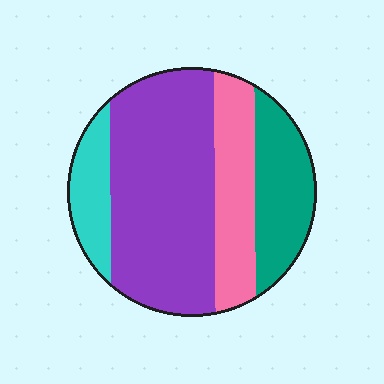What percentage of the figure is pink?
Pink takes up about one fifth (1/5) of the figure.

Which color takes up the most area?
Purple, at roughly 50%.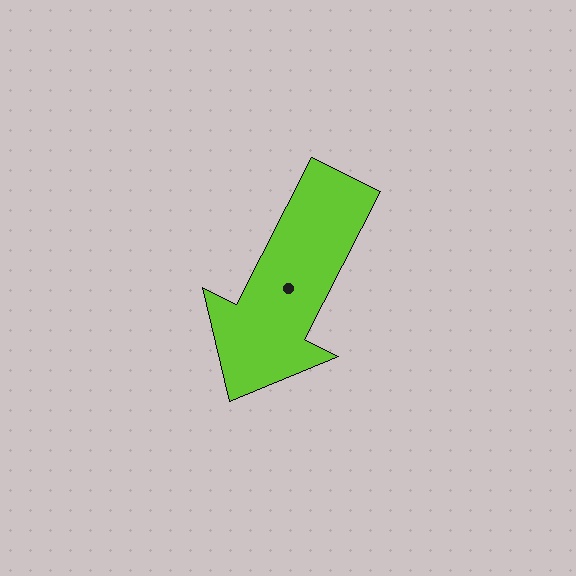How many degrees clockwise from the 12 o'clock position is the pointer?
Approximately 207 degrees.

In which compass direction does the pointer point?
Southwest.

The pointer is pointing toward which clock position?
Roughly 7 o'clock.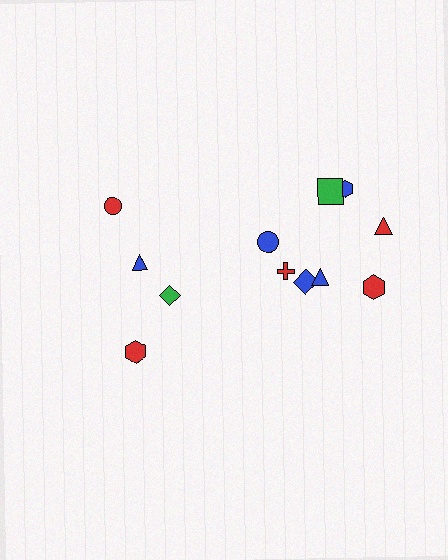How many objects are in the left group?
There are 4 objects.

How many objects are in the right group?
There are 8 objects.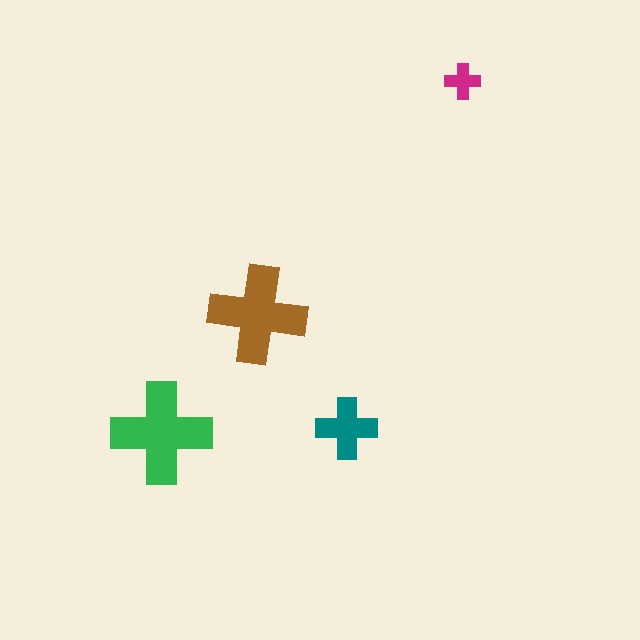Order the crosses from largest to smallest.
the green one, the brown one, the teal one, the magenta one.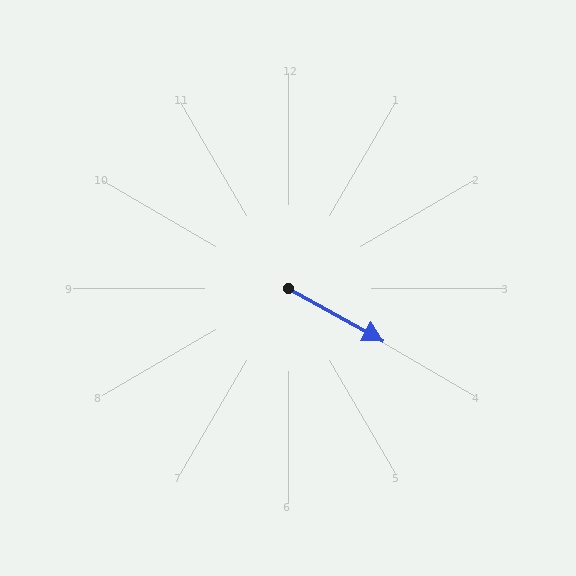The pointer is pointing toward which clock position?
Roughly 4 o'clock.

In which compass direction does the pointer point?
Southeast.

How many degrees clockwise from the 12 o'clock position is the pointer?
Approximately 119 degrees.